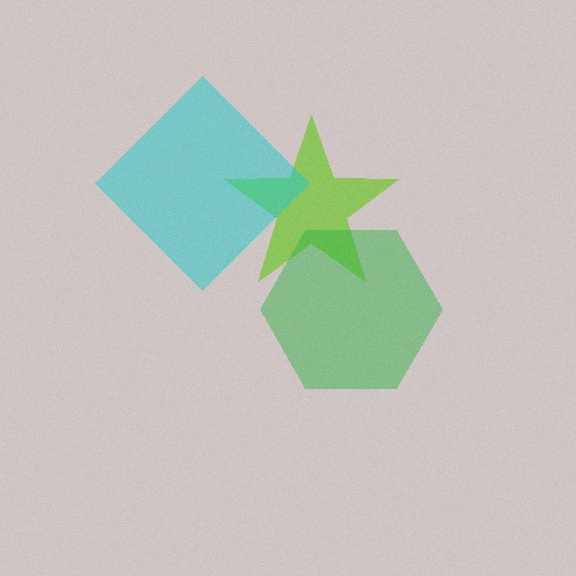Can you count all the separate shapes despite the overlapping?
Yes, there are 3 separate shapes.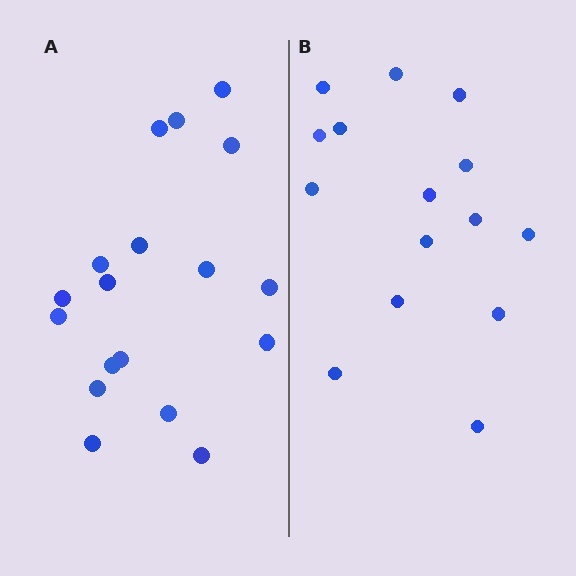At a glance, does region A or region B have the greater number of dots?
Region A (the left region) has more dots.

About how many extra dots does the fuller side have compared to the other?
Region A has just a few more — roughly 2 or 3 more dots than region B.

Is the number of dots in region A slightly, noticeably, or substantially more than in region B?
Region A has only slightly more — the two regions are fairly close. The ratio is roughly 1.2 to 1.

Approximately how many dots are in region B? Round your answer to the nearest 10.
About 20 dots. (The exact count is 15, which rounds to 20.)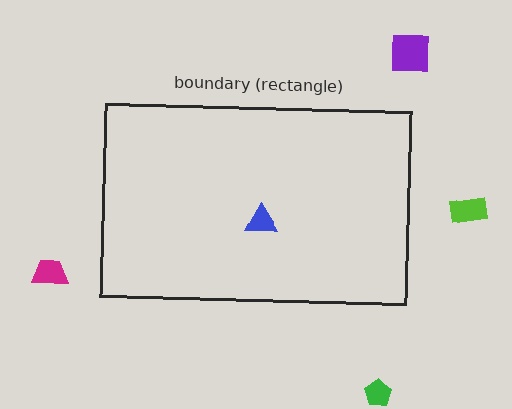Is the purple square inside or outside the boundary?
Outside.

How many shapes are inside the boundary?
1 inside, 4 outside.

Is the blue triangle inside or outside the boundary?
Inside.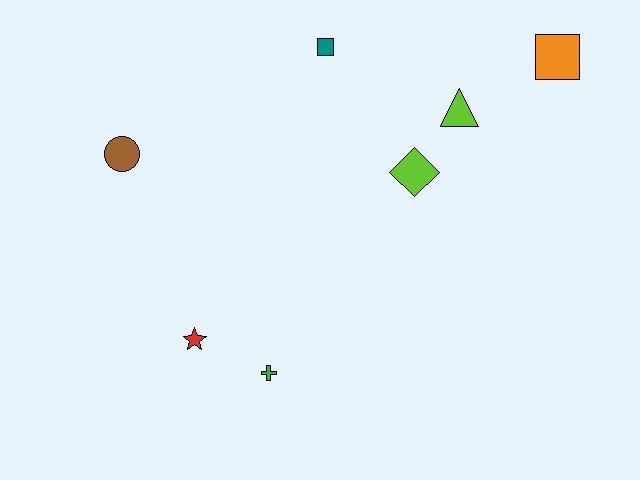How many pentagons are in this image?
There are no pentagons.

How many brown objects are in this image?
There is 1 brown object.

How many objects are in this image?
There are 7 objects.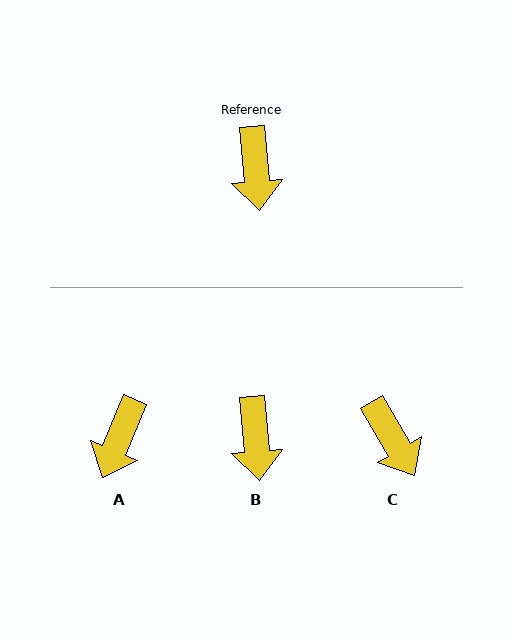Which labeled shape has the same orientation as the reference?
B.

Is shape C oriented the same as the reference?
No, it is off by about 25 degrees.